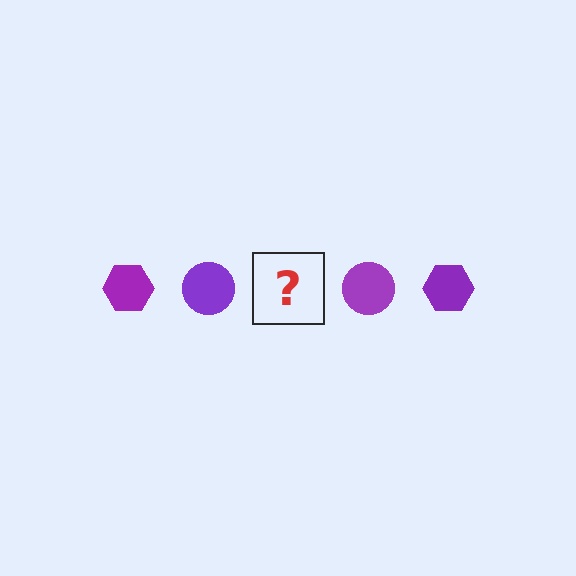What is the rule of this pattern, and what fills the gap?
The rule is that the pattern cycles through hexagon, circle shapes in purple. The gap should be filled with a purple hexagon.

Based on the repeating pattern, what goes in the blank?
The blank should be a purple hexagon.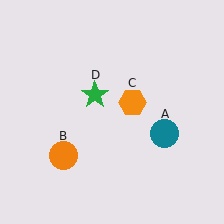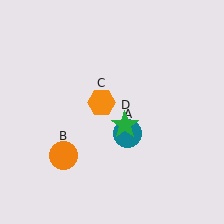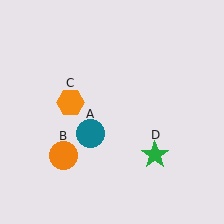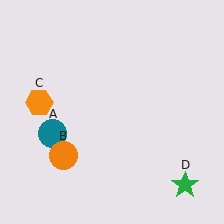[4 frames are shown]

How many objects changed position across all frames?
3 objects changed position: teal circle (object A), orange hexagon (object C), green star (object D).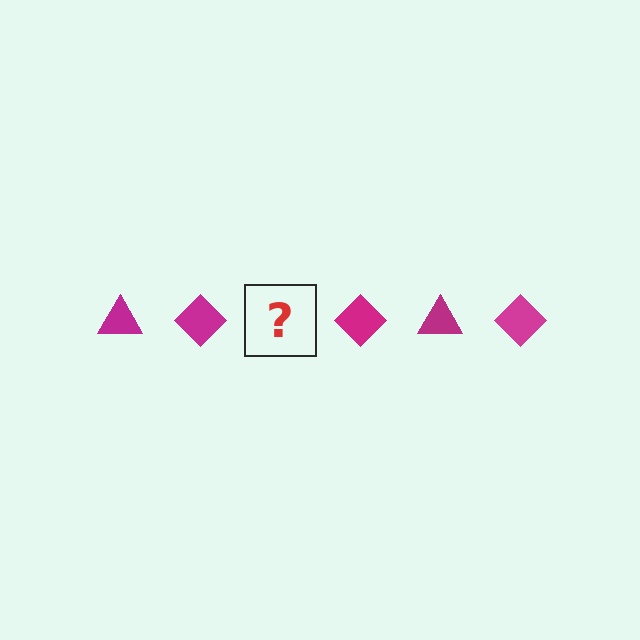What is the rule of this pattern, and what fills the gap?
The rule is that the pattern cycles through triangle, diamond shapes in magenta. The gap should be filled with a magenta triangle.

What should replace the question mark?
The question mark should be replaced with a magenta triangle.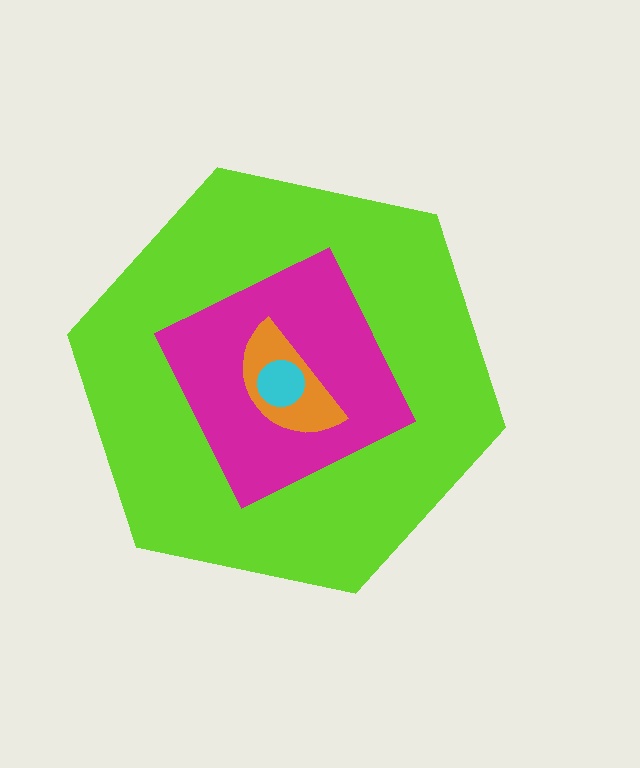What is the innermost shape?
The cyan circle.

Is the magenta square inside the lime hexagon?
Yes.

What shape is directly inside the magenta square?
The orange semicircle.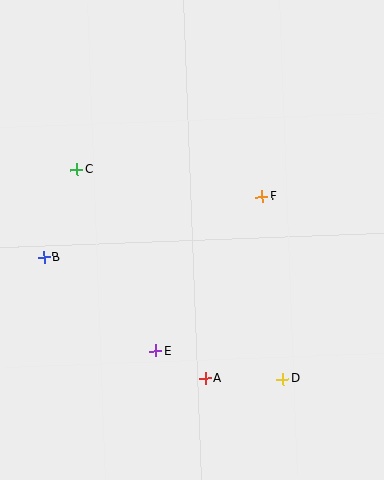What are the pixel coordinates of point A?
Point A is at (205, 378).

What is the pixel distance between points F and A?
The distance between F and A is 190 pixels.